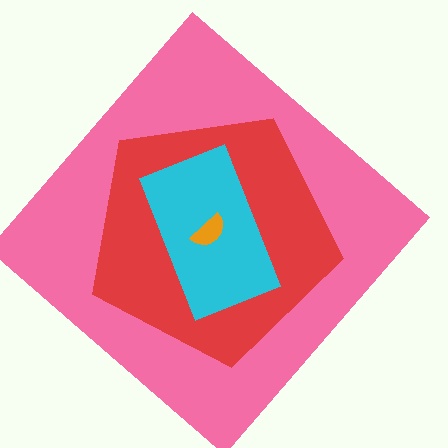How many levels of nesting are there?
4.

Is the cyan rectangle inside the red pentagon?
Yes.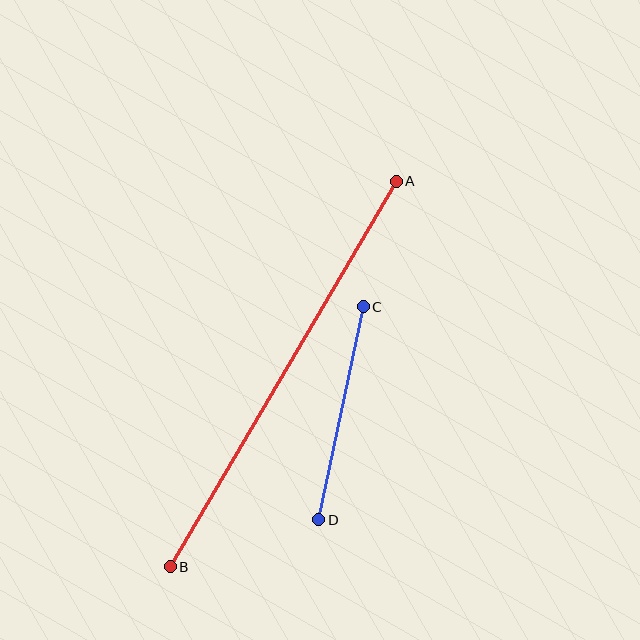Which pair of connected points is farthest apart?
Points A and B are farthest apart.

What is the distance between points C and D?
The distance is approximately 218 pixels.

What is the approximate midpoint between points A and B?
The midpoint is at approximately (283, 374) pixels.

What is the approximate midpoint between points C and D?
The midpoint is at approximately (341, 413) pixels.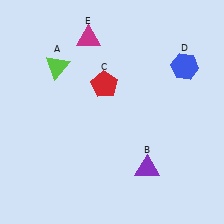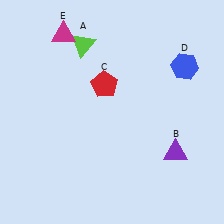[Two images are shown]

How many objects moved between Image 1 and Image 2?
3 objects moved between the two images.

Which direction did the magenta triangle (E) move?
The magenta triangle (E) moved left.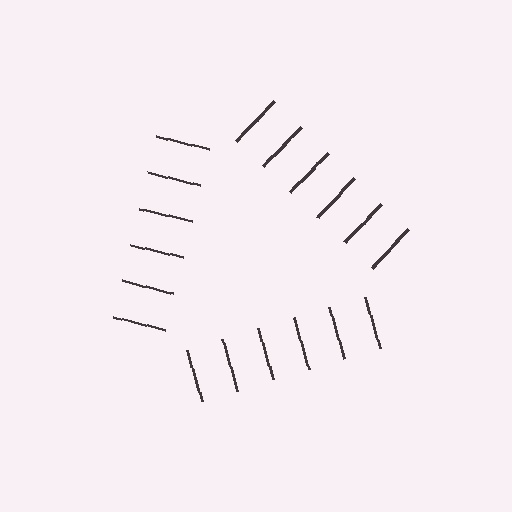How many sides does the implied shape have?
3 sides — the line-ends trace a triangle.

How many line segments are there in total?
18 — 6 along each of the 3 edges.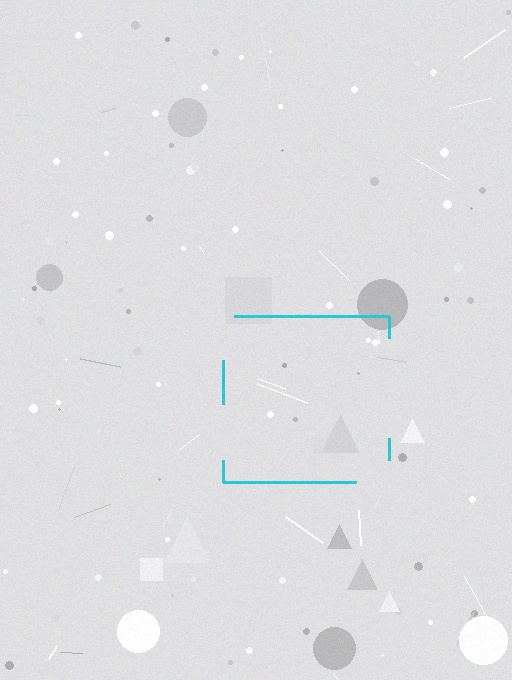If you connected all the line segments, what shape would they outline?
They would outline a square.